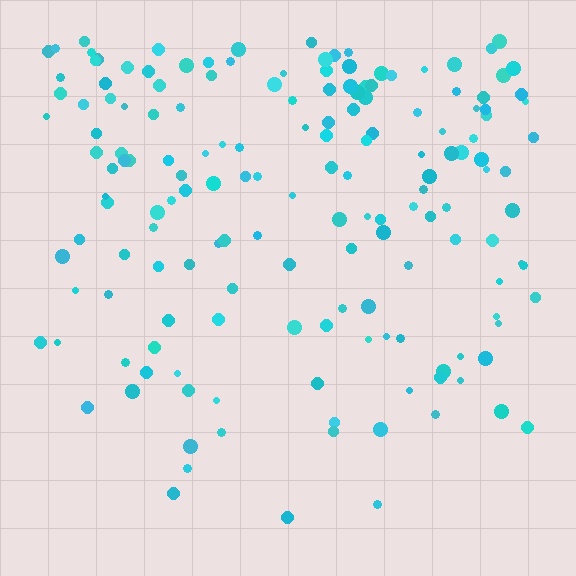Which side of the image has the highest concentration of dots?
The top.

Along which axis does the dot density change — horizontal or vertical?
Vertical.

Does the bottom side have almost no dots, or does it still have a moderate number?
Still a moderate number, just noticeably fewer than the top.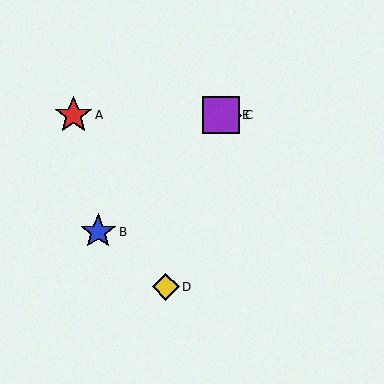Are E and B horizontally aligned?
No, E is at y≈115 and B is at y≈232.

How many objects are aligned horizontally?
3 objects (A, C, E) are aligned horizontally.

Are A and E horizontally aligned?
Yes, both are at y≈115.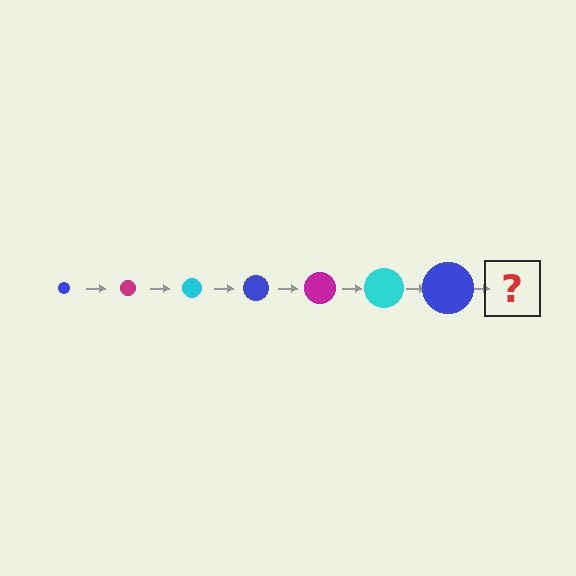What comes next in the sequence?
The next element should be a magenta circle, larger than the previous one.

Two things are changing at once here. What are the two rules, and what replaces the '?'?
The two rules are that the circle grows larger each step and the color cycles through blue, magenta, and cyan. The '?' should be a magenta circle, larger than the previous one.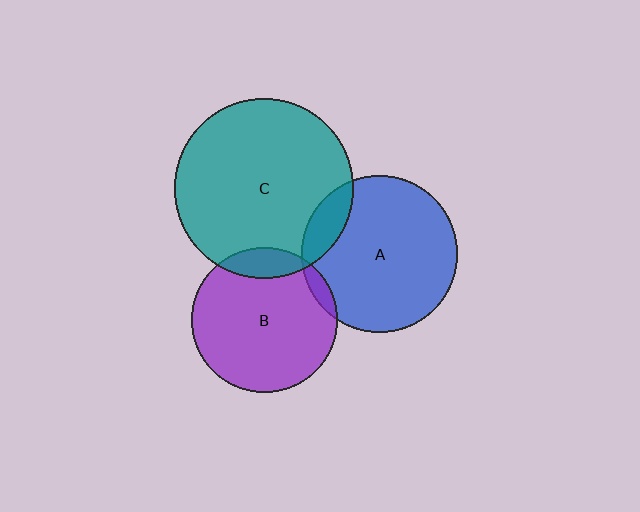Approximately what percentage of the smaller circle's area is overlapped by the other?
Approximately 10%.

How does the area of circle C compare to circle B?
Approximately 1.5 times.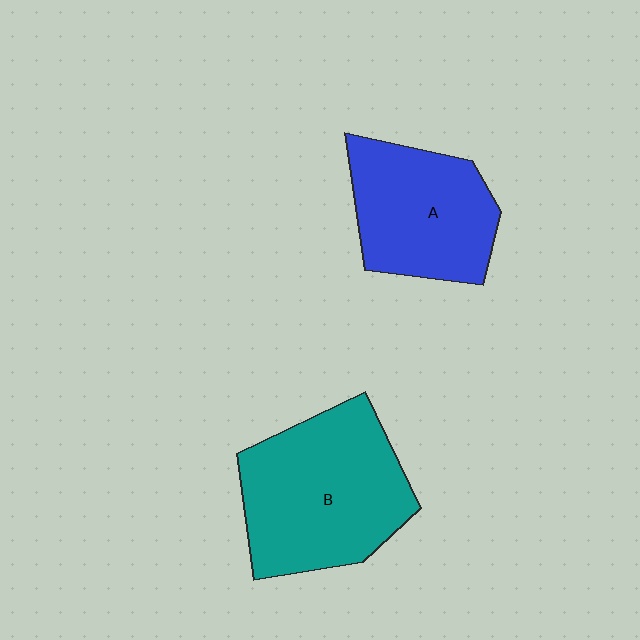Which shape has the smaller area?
Shape A (blue).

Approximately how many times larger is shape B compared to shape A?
Approximately 1.3 times.